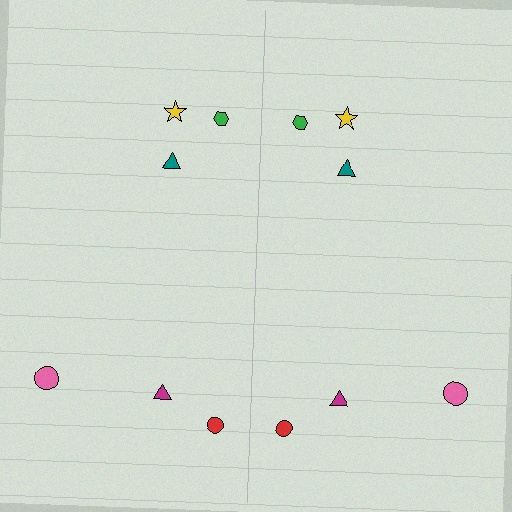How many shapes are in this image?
There are 12 shapes in this image.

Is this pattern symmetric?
Yes, this pattern has bilateral (reflection) symmetry.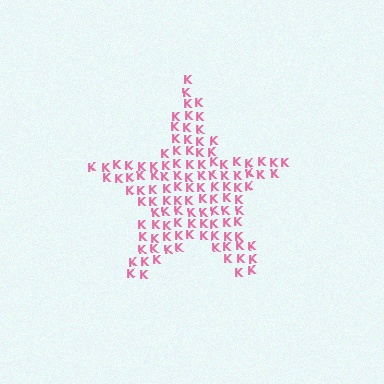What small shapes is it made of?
It is made of small letter K's.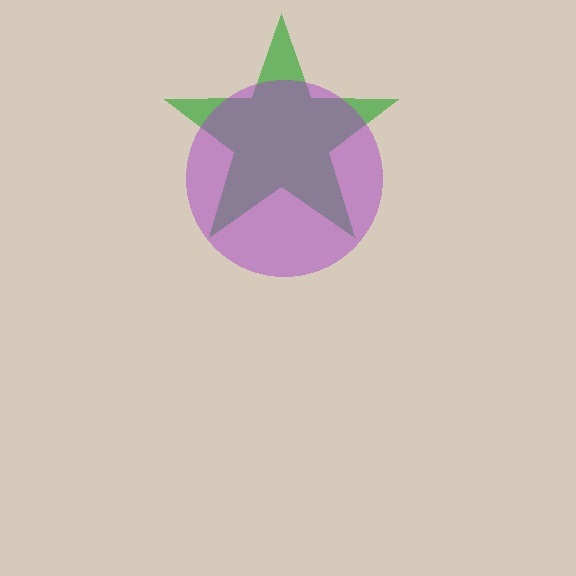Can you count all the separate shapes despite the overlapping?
Yes, there are 2 separate shapes.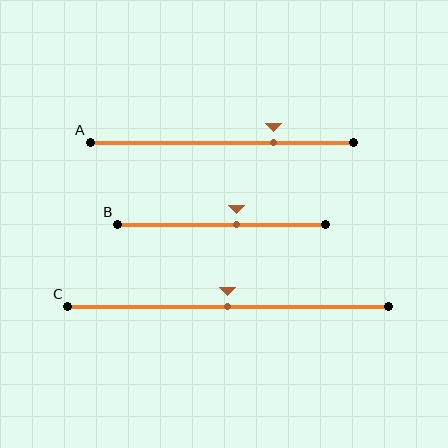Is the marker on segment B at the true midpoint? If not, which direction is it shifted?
No, the marker on segment B is shifted to the right by about 7% of the segment length.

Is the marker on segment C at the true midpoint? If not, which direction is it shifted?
Yes, the marker on segment C is at the true midpoint.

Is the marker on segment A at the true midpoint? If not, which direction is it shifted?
No, the marker on segment A is shifted to the right by about 19% of the segment length.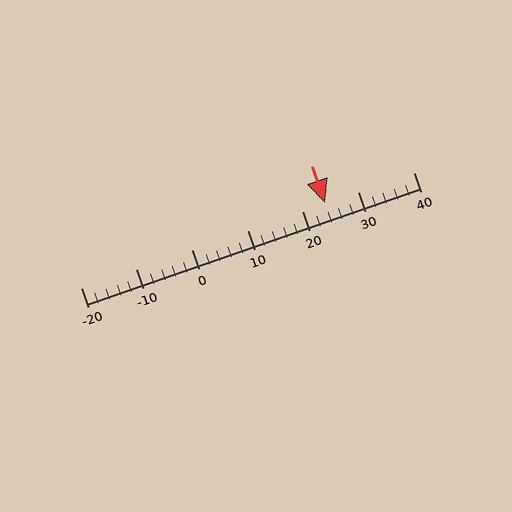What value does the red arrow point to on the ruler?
The red arrow points to approximately 24.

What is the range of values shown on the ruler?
The ruler shows values from -20 to 40.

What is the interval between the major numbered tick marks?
The major tick marks are spaced 10 units apart.